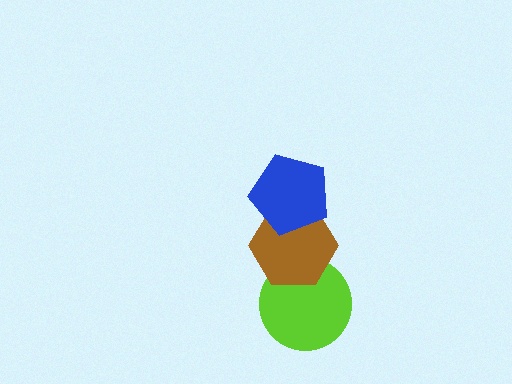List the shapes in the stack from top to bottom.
From top to bottom: the blue pentagon, the brown hexagon, the lime circle.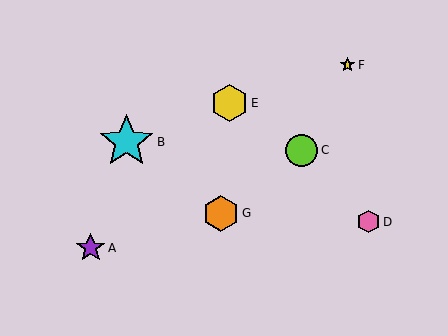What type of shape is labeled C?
Shape C is a lime circle.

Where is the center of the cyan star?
The center of the cyan star is at (126, 142).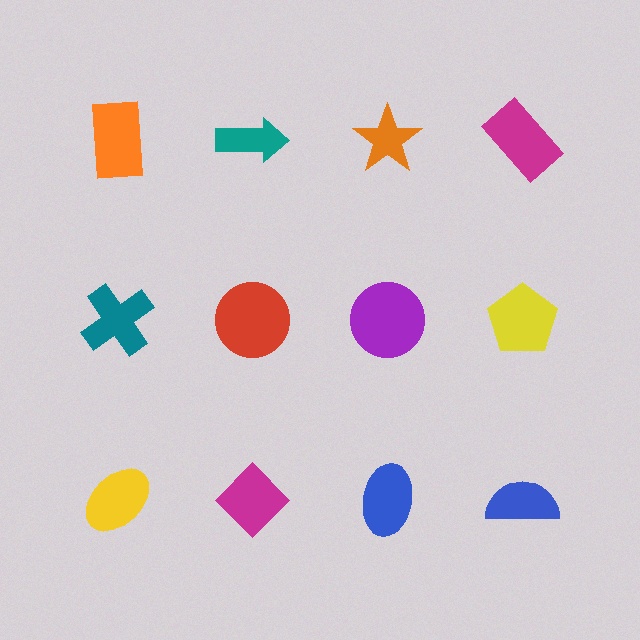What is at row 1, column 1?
An orange rectangle.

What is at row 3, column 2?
A magenta diamond.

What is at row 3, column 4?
A blue semicircle.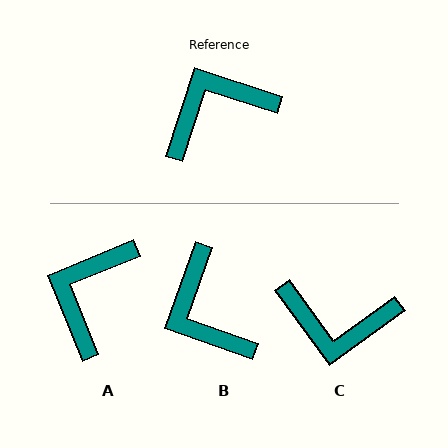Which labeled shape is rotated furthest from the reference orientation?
C, about 144 degrees away.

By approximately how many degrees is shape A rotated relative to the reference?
Approximately 41 degrees counter-clockwise.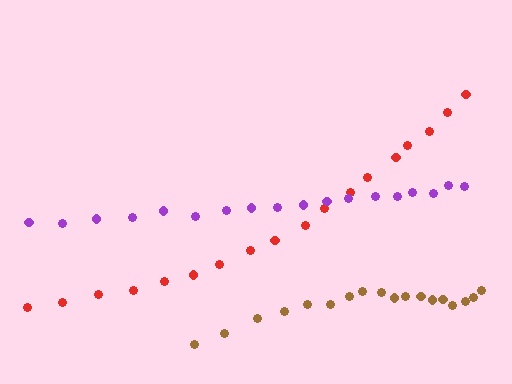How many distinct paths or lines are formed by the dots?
There are 3 distinct paths.